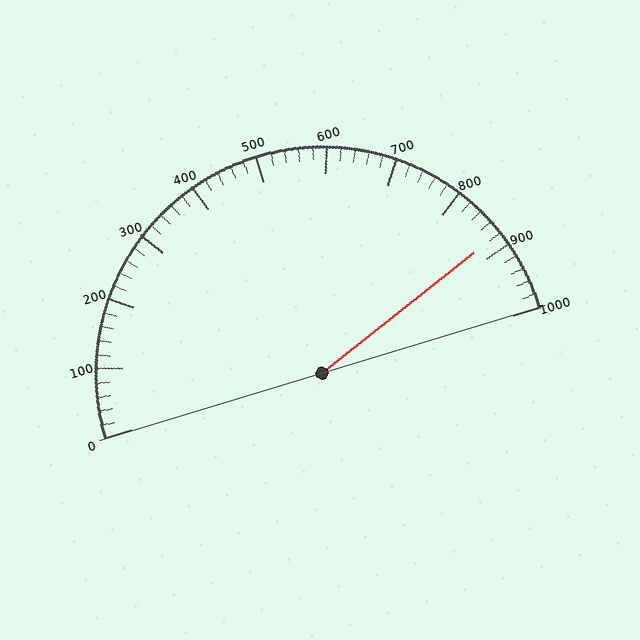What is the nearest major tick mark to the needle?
The nearest major tick mark is 900.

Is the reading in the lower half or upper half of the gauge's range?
The reading is in the upper half of the range (0 to 1000).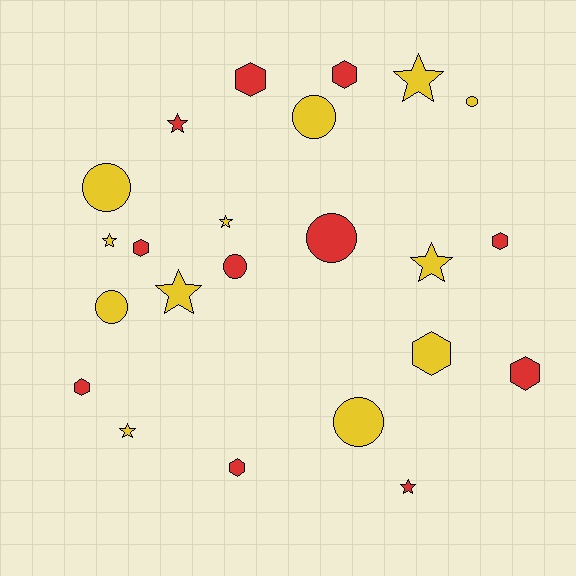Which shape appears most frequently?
Hexagon, with 8 objects.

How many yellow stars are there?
There are 6 yellow stars.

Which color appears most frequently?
Yellow, with 12 objects.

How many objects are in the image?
There are 23 objects.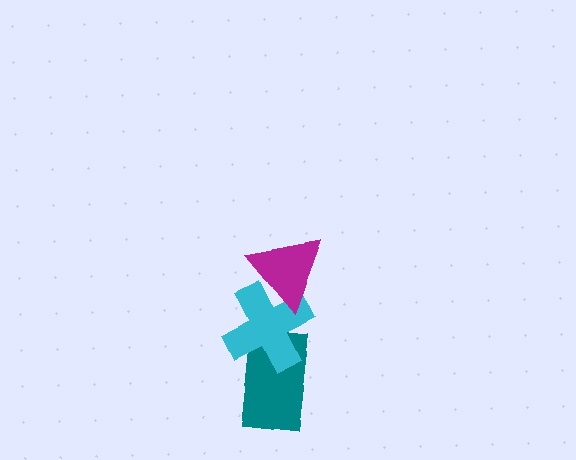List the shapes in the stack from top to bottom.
From top to bottom: the magenta triangle, the cyan cross, the teal rectangle.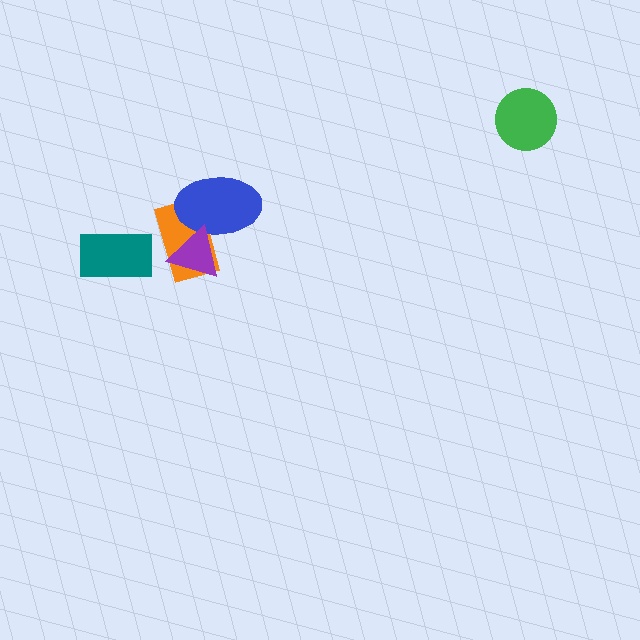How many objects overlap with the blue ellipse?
2 objects overlap with the blue ellipse.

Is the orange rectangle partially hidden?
Yes, it is partially covered by another shape.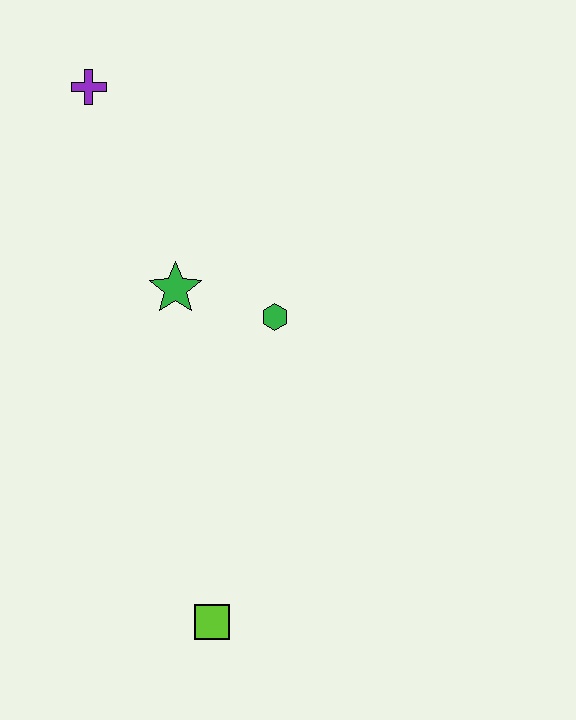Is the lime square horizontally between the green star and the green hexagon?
Yes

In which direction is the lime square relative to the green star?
The lime square is below the green star.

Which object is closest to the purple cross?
The green star is closest to the purple cross.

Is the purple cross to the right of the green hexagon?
No